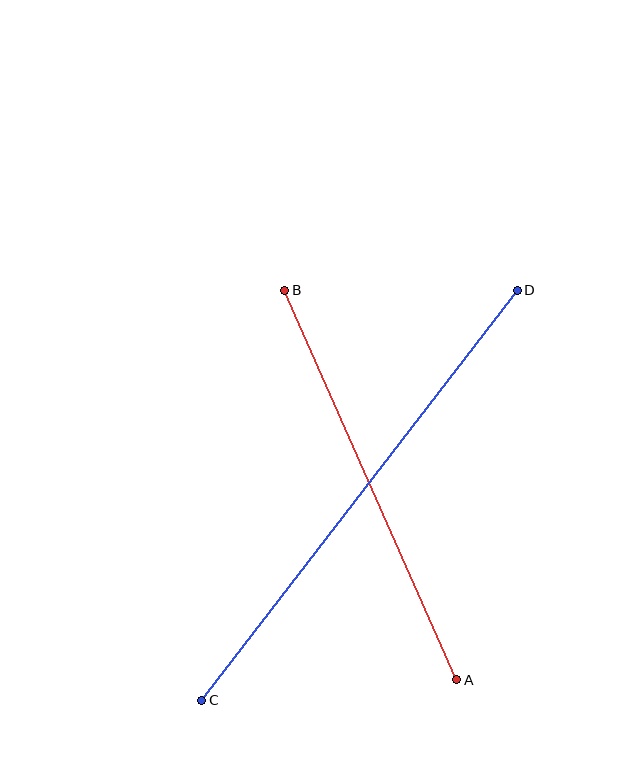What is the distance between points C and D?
The distance is approximately 517 pixels.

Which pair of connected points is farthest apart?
Points C and D are farthest apart.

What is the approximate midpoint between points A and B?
The midpoint is at approximately (371, 485) pixels.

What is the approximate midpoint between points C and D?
The midpoint is at approximately (360, 495) pixels.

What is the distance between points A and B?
The distance is approximately 425 pixels.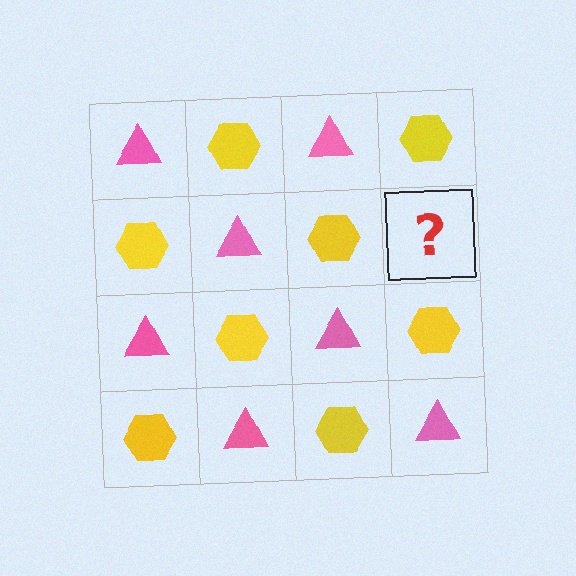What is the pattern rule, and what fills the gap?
The rule is that it alternates pink triangle and yellow hexagon in a checkerboard pattern. The gap should be filled with a pink triangle.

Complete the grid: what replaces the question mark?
The question mark should be replaced with a pink triangle.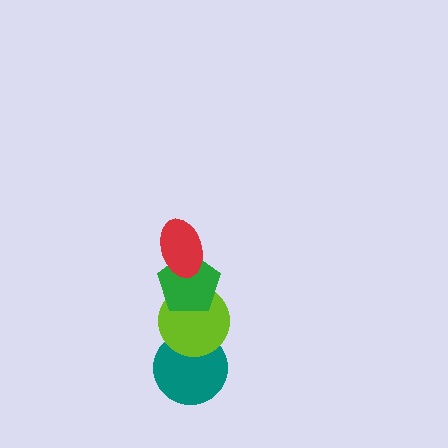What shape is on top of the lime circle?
The green pentagon is on top of the lime circle.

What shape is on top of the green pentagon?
The red ellipse is on top of the green pentagon.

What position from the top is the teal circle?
The teal circle is 4th from the top.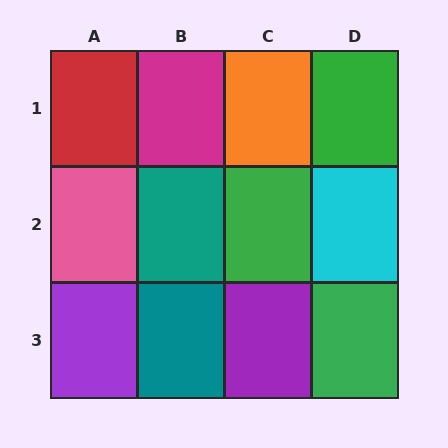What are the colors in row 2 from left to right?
Pink, teal, green, cyan.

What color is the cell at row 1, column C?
Orange.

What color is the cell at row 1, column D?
Green.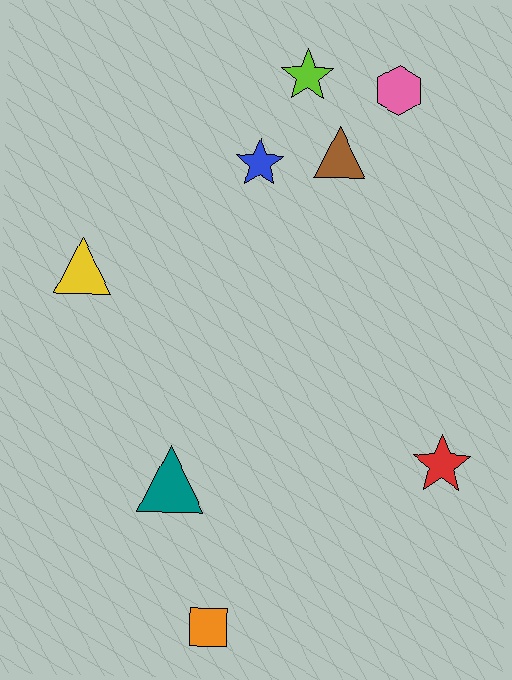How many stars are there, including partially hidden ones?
There are 3 stars.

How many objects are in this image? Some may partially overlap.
There are 8 objects.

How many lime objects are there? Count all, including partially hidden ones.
There is 1 lime object.